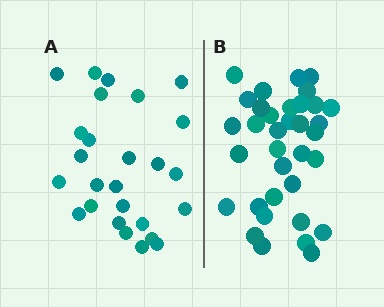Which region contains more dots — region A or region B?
Region B (the right region) has more dots.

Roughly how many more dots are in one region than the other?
Region B has roughly 8 or so more dots than region A.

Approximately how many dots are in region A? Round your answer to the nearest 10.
About 30 dots. (The exact count is 26, which rounds to 30.)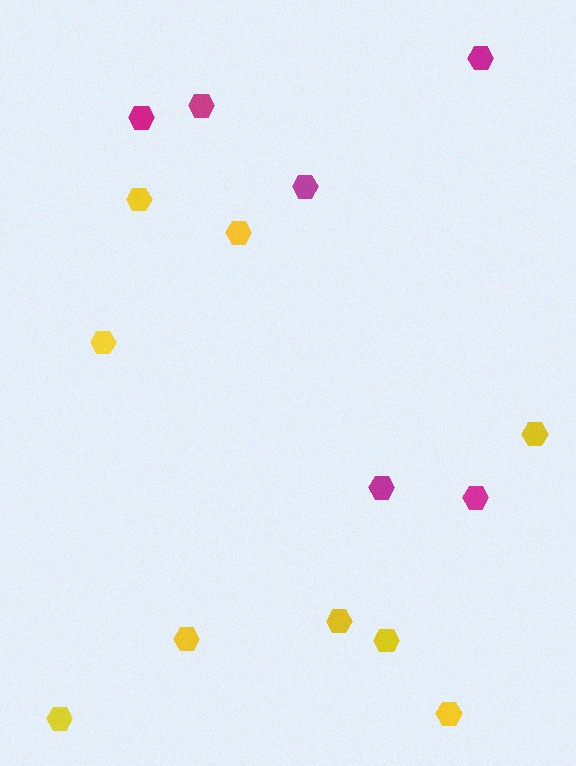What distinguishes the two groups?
There are 2 groups: one group of yellow hexagons (9) and one group of magenta hexagons (6).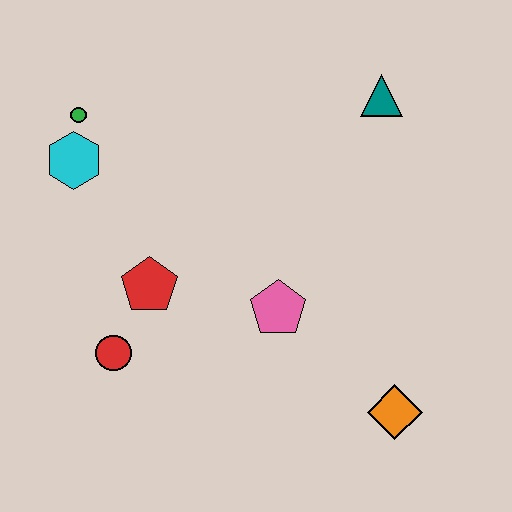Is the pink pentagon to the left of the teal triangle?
Yes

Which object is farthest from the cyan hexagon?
The orange diamond is farthest from the cyan hexagon.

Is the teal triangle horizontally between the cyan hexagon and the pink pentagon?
No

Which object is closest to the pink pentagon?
The red pentagon is closest to the pink pentagon.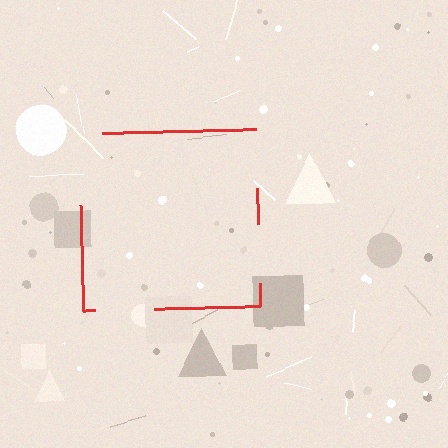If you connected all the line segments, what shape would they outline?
They would outline a square.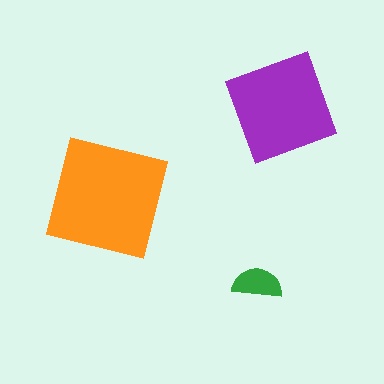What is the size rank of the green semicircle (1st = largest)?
3rd.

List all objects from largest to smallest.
The orange square, the purple diamond, the green semicircle.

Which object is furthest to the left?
The orange square is leftmost.